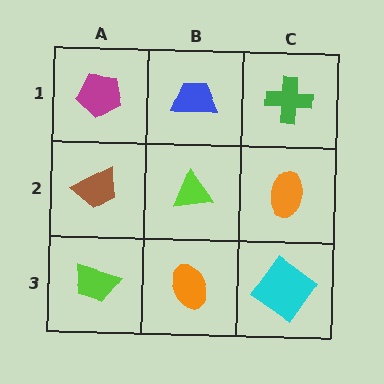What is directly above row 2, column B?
A blue trapezoid.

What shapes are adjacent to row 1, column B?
A lime triangle (row 2, column B), a magenta pentagon (row 1, column A), a green cross (row 1, column C).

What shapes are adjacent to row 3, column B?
A lime triangle (row 2, column B), a lime trapezoid (row 3, column A), a cyan diamond (row 3, column C).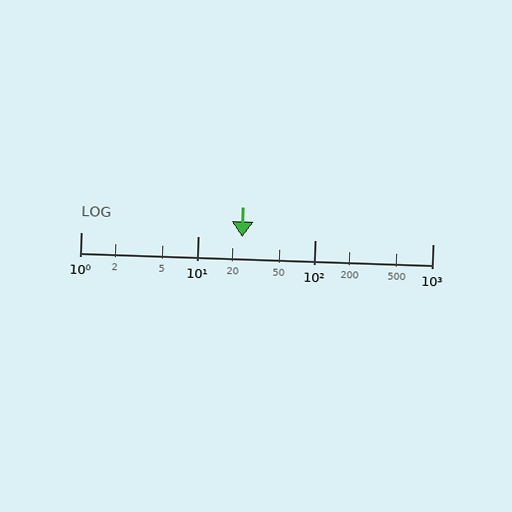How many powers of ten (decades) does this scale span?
The scale spans 3 decades, from 1 to 1000.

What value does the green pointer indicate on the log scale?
The pointer indicates approximately 24.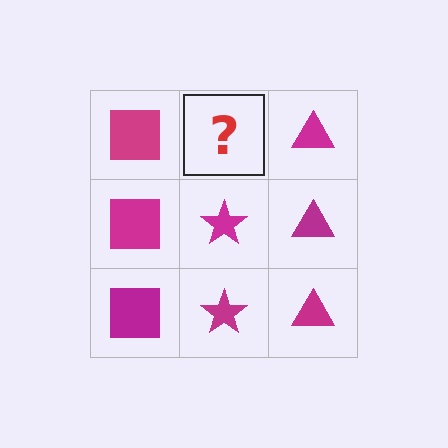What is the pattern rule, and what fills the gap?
The rule is that each column has a consistent shape. The gap should be filled with a magenta star.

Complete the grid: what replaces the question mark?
The question mark should be replaced with a magenta star.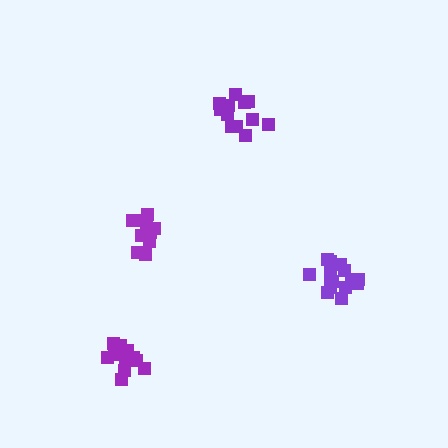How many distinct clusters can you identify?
There are 4 distinct clusters.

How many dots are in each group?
Group 1: 15 dots, Group 2: 12 dots, Group 3: 13 dots, Group 4: 10 dots (50 total).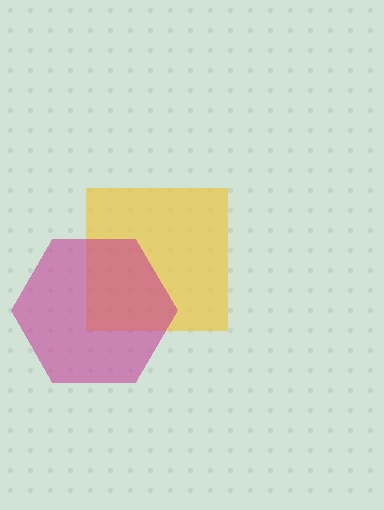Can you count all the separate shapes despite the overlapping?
Yes, there are 2 separate shapes.